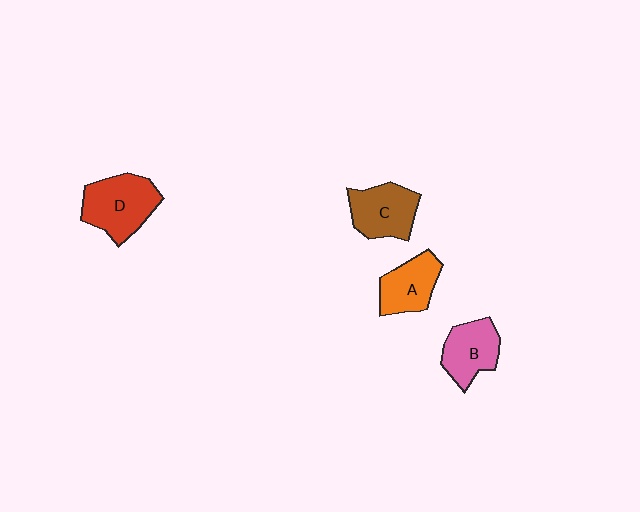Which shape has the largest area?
Shape D (red).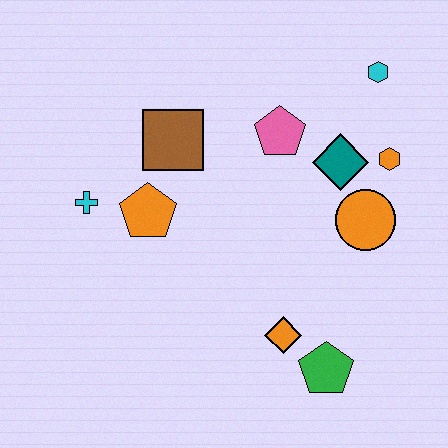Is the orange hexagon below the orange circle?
No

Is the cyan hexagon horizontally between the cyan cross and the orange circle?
No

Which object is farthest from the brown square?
The green pentagon is farthest from the brown square.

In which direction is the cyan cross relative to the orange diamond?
The cyan cross is to the left of the orange diamond.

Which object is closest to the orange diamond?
The green pentagon is closest to the orange diamond.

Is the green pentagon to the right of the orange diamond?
Yes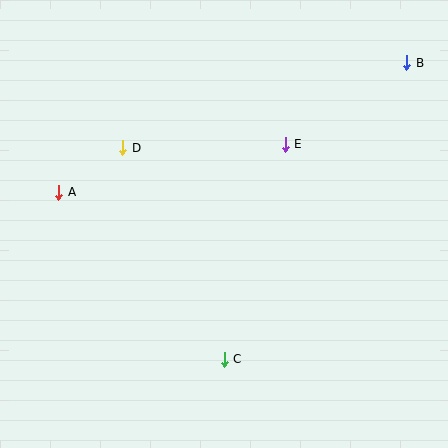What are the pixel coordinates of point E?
Point E is at (285, 144).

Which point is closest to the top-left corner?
Point D is closest to the top-left corner.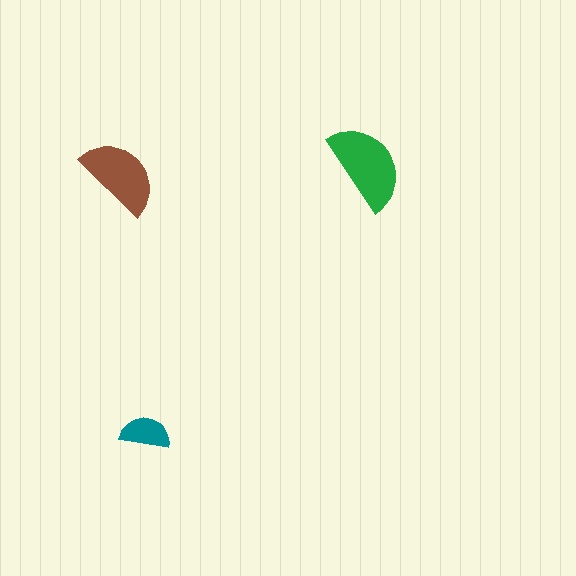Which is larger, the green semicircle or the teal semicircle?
The green one.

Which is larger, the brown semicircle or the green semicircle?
The green one.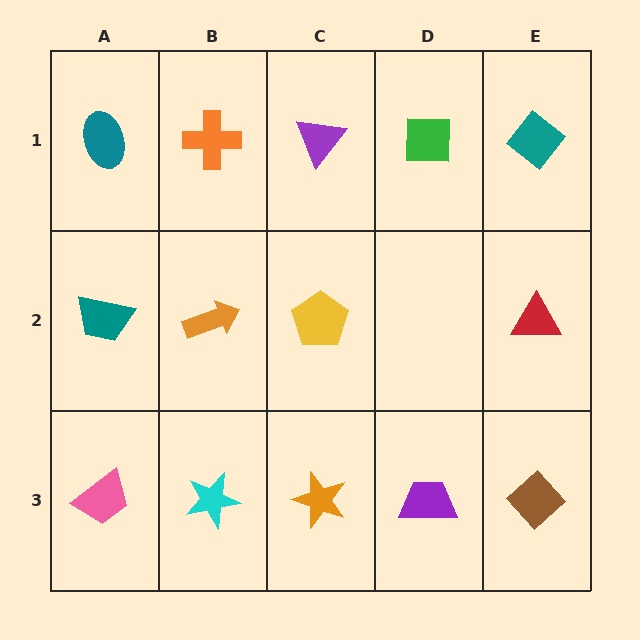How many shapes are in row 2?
4 shapes.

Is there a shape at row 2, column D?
No, that cell is empty.